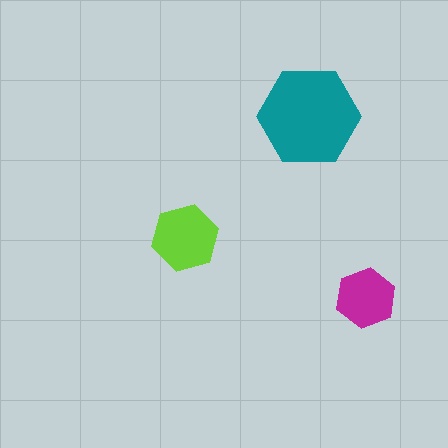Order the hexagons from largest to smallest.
the teal one, the lime one, the magenta one.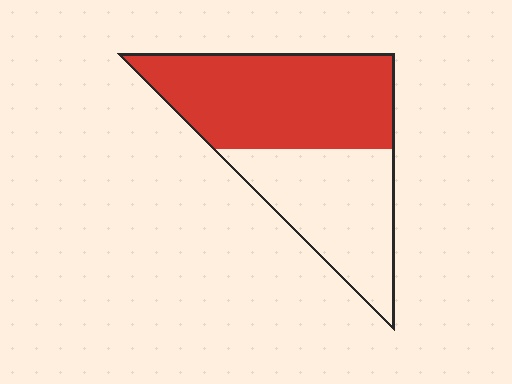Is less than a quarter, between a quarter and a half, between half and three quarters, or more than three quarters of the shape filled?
Between half and three quarters.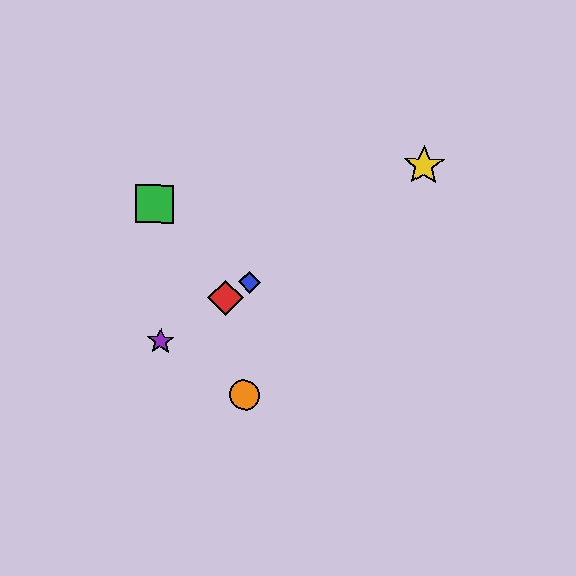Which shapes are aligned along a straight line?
The red diamond, the blue diamond, the yellow star, the purple star are aligned along a straight line.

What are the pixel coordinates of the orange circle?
The orange circle is at (244, 395).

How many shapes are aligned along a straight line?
4 shapes (the red diamond, the blue diamond, the yellow star, the purple star) are aligned along a straight line.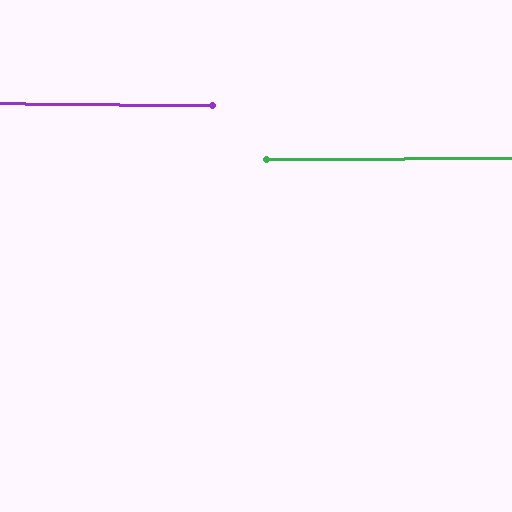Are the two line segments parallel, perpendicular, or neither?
Parallel — their directions differ by only 1.1°.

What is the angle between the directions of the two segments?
Approximately 1 degree.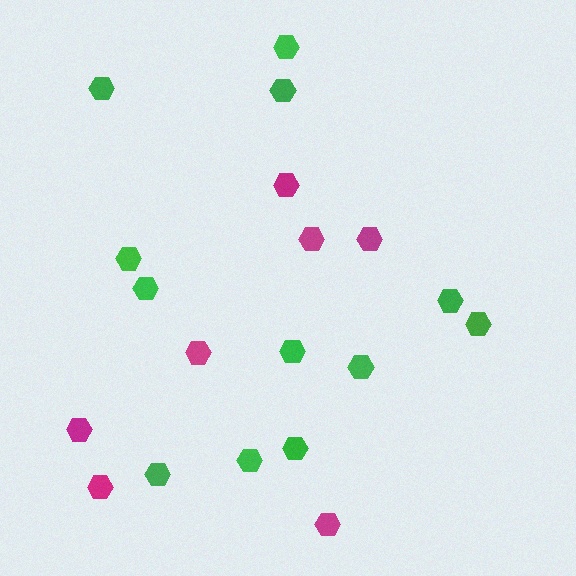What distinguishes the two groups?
There are 2 groups: one group of green hexagons (12) and one group of magenta hexagons (7).